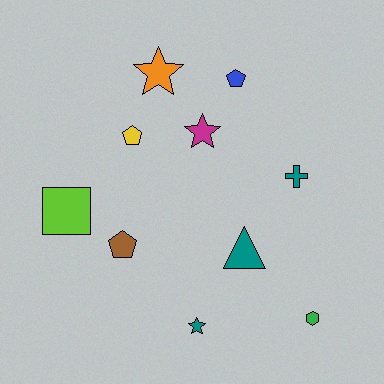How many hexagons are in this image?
There is 1 hexagon.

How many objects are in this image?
There are 10 objects.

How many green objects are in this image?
There is 1 green object.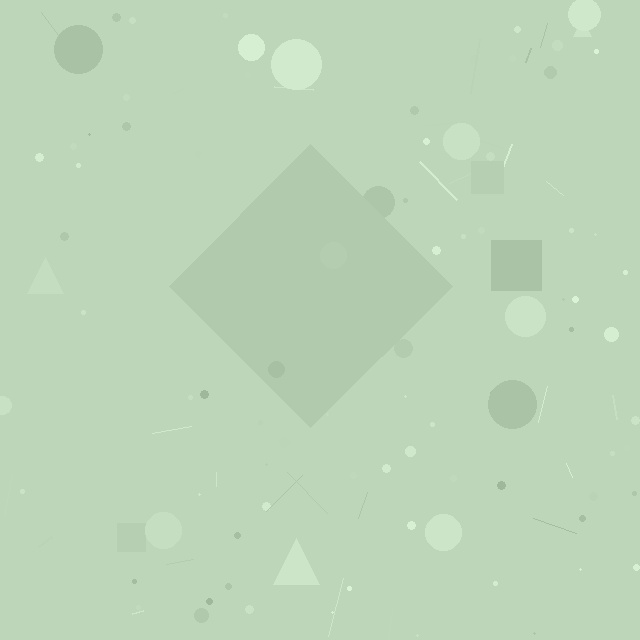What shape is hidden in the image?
A diamond is hidden in the image.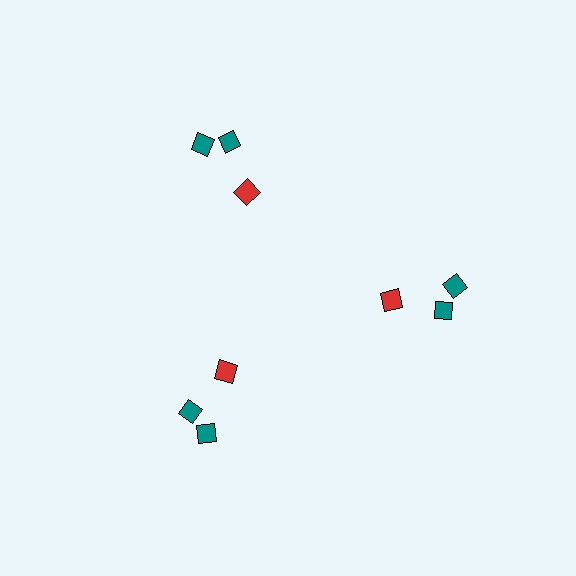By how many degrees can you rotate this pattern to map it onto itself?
The pattern maps onto itself every 120 degrees of rotation.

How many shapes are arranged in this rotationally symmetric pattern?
There are 9 shapes, arranged in 3 groups of 3.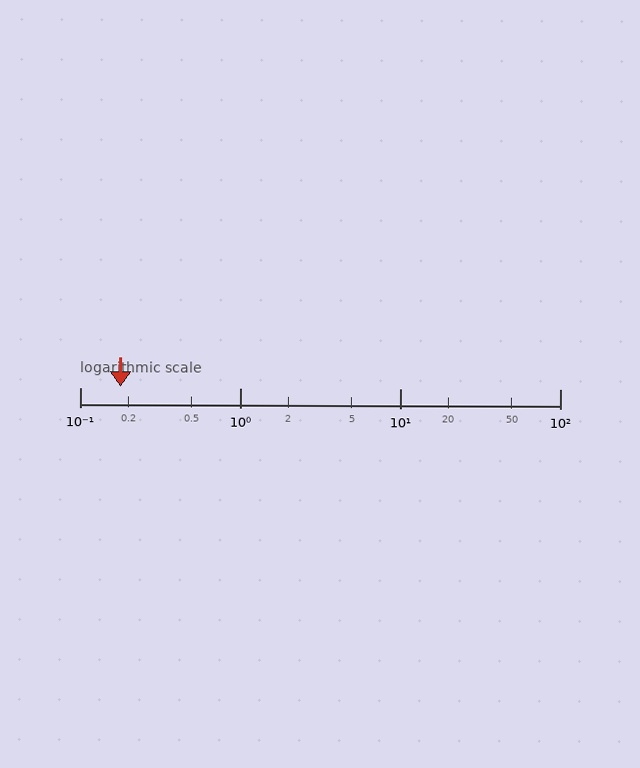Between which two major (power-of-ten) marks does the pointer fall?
The pointer is between 0.1 and 1.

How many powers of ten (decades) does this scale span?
The scale spans 3 decades, from 0.1 to 100.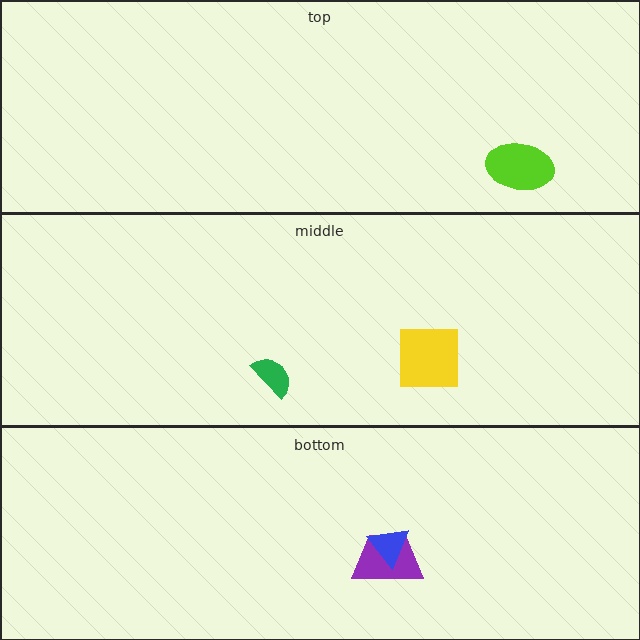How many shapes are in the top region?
1.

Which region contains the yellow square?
The middle region.